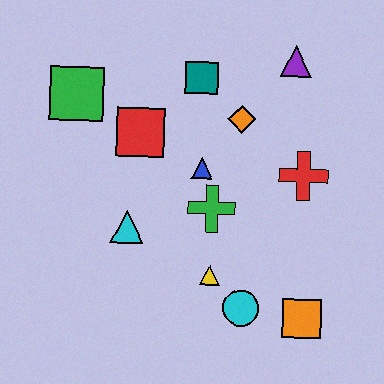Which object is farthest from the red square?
The orange square is farthest from the red square.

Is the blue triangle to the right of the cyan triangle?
Yes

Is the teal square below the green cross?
No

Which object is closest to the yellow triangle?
The cyan circle is closest to the yellow triangle.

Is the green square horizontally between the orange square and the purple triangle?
No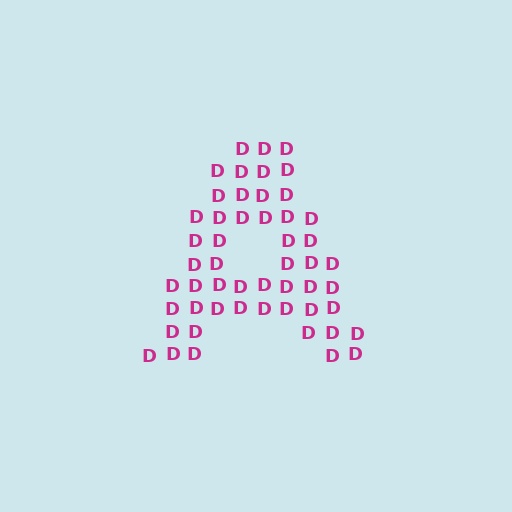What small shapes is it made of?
It is made of small letter D's.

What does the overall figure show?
The overall figure shows the letter A.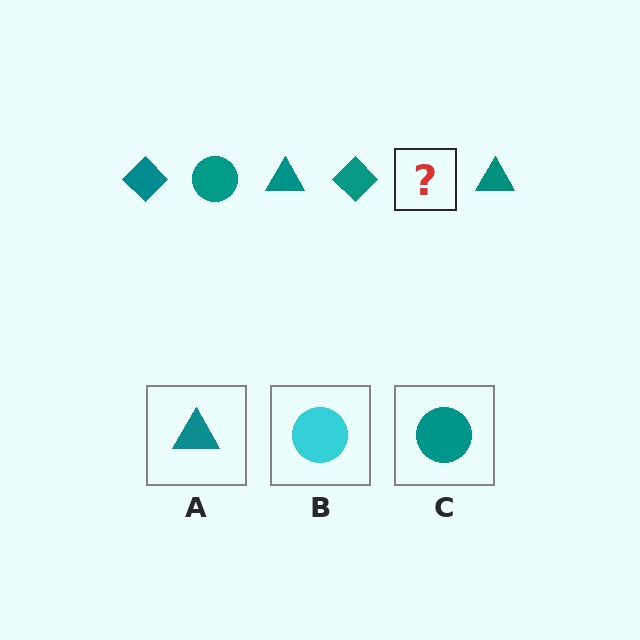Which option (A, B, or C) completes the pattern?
C.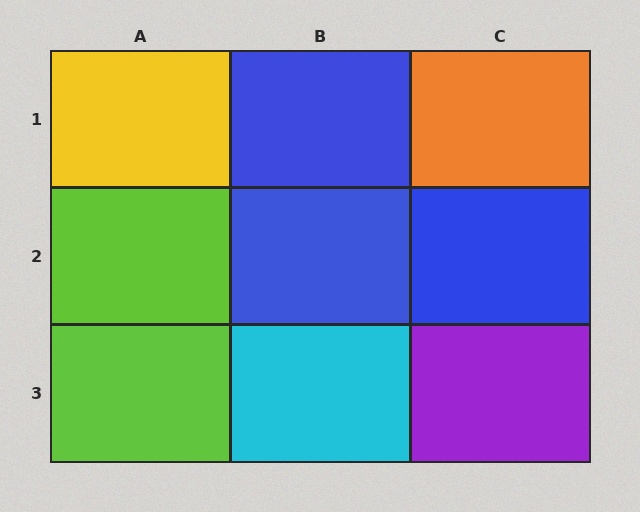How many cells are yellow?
1 cell is yellow.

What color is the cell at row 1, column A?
Yellow.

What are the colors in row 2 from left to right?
Lime, blue, blue.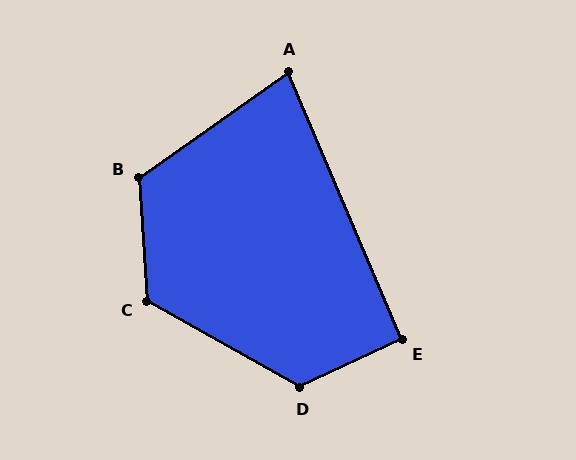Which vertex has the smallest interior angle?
A, at approximately 78 degrees.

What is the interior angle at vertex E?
Approximately 92 degrees (approximately right).